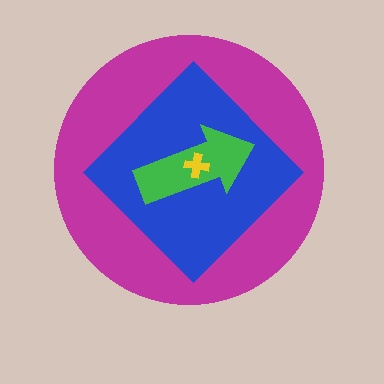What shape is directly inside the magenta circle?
The blue diamond.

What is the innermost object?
The yellow cross.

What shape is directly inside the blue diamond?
The green arrow.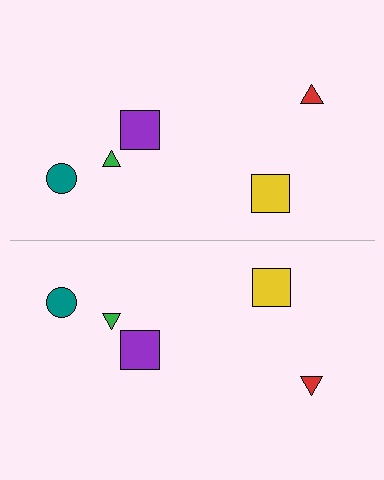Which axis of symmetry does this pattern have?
The pattern has a horizontal axis of symmetry running through the center of the image.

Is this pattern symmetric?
Yes, this pattern has bilateral (reflection) symmetry.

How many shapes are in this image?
There are 10 shapes in this image.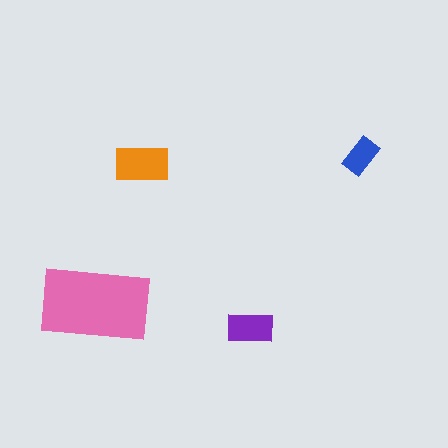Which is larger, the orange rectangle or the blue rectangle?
The orange one.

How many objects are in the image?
There are 4 objects in the image.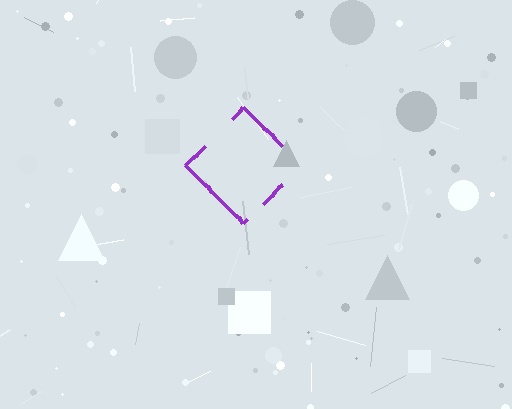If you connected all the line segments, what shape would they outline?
They would outline a diamond.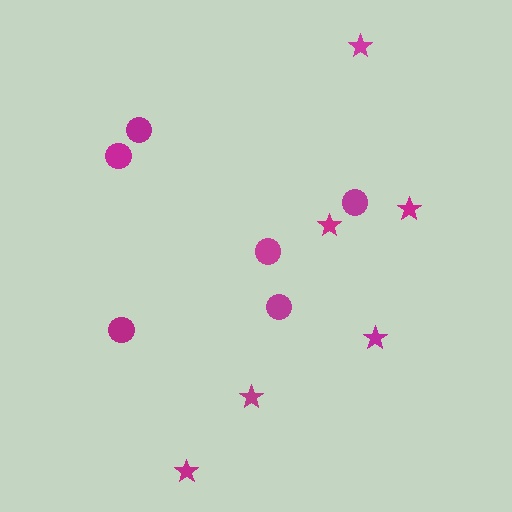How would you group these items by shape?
There are 2 groups: one group of circles (6) and one group of stars (6).